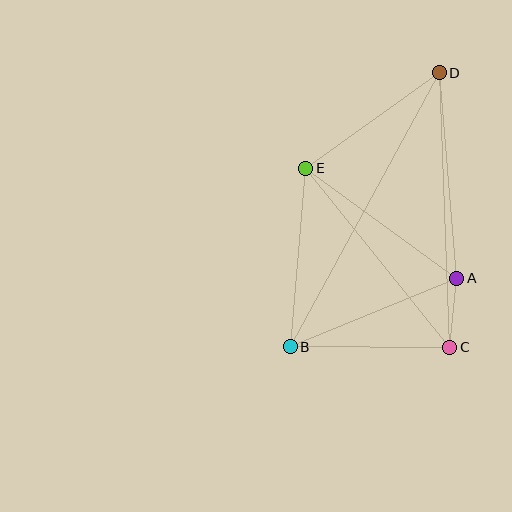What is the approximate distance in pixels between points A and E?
The distance between A and E is approximately 187 pixels.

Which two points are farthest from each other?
Points B and D are farthest from each other.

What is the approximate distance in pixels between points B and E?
The distance between B and E is approximately 179 pixels.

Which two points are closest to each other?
Points A and C are closest to each other.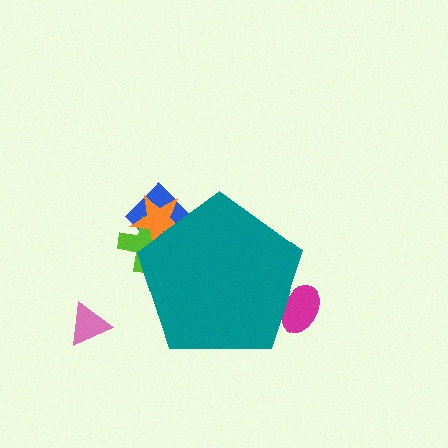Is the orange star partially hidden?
Yes, the orange star is partially hidden behind the teal pentagon.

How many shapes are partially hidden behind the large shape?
4 shapes are partially hidden.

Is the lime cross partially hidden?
Yes, the lime cross is partially hidden behind the teal pentagon.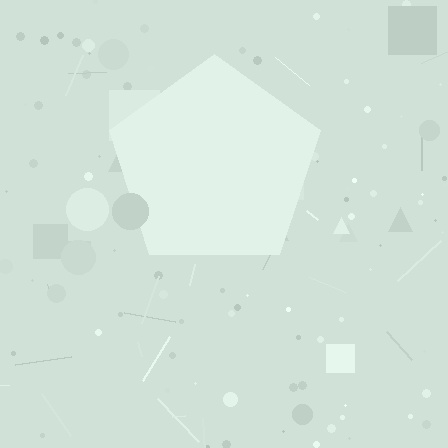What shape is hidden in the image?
A pentagon is hidden in the image.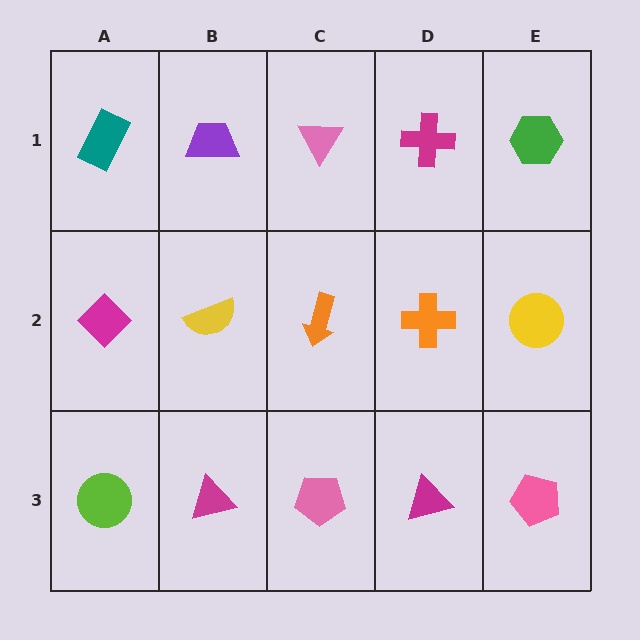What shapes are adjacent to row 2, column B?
A purple trapezoid (row 1, column B), a magenta triangle (row 3, column B), a magenta diamond (row 2, column A), an orange arrow (row 2, column C).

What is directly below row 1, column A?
A magenta diamond.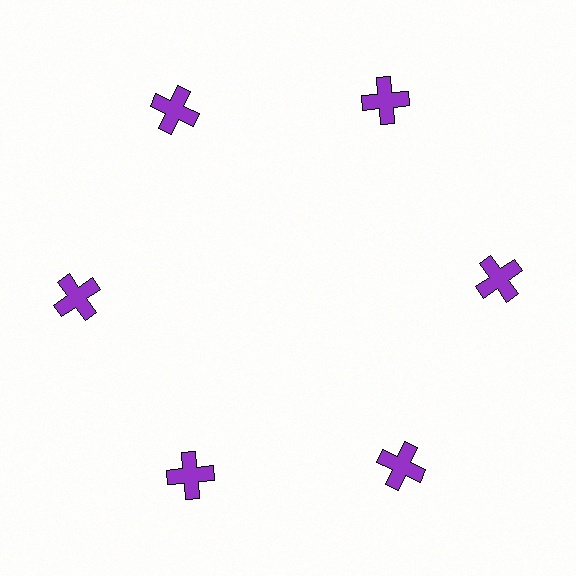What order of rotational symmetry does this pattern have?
This pattern has 6-fold rotational symmetry.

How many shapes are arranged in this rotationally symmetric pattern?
There are 6 shapes, arranged in 6 groups of 1.